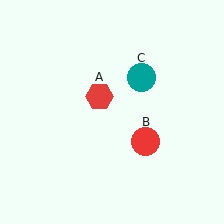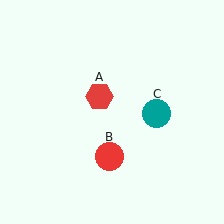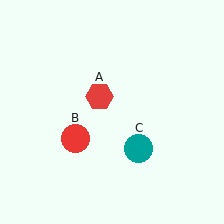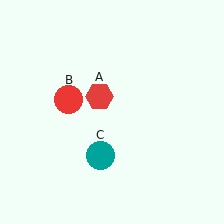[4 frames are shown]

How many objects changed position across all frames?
2 objects changed position: red circle (object B), teal circle (object C).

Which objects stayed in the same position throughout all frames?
Red hexagon (object A) remained stationary.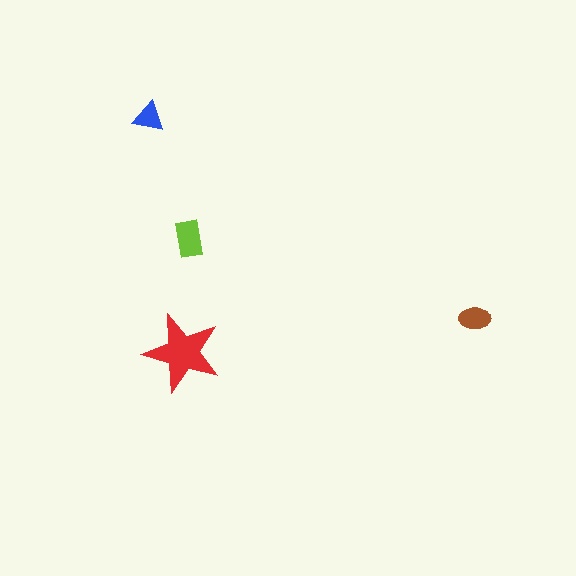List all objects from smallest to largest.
The blue triangle, the brown ellipse, the lime rectangle, the red star.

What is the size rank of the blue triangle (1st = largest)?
4th.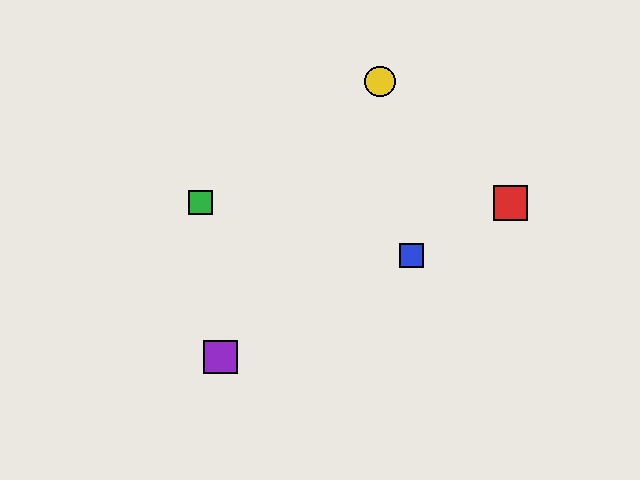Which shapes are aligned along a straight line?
The red square, the blue square, the purple square are aligned along a straight line.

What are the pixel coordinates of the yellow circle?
The yellow circle is at (380, 82).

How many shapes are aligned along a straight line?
3 shapes (the red square, the blue square, the purple square) are aligned along a straight line.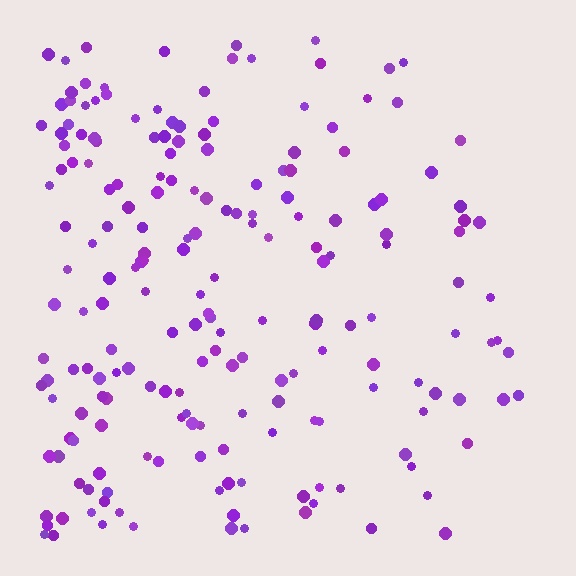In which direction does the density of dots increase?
From right to left, with the left side densest.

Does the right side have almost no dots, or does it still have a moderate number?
Still a moderate number, just noticeably fewer than the left.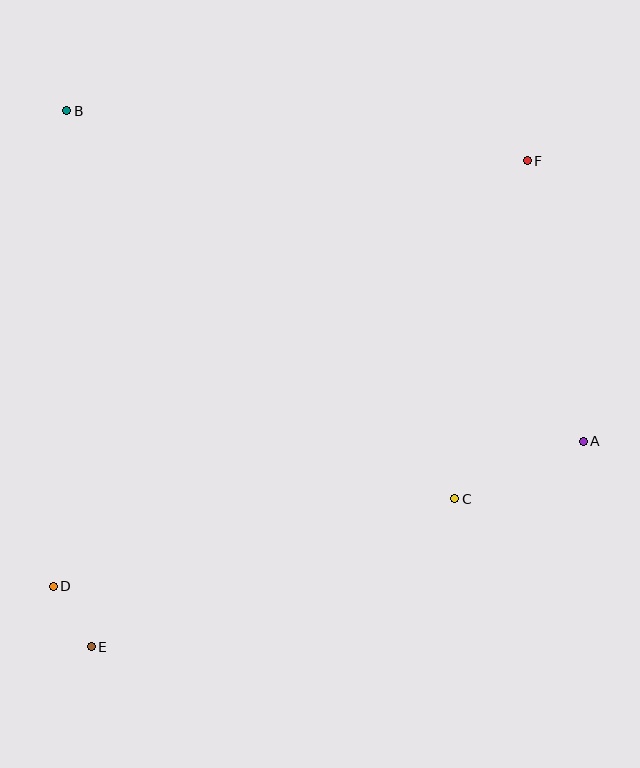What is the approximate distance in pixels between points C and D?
The distance between C and D is approximately 411 pixels.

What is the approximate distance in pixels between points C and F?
The distance between C and F is approximately 346 pixels.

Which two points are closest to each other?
Points D and E are closest to each other.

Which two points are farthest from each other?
Points E and F are farthest from each other.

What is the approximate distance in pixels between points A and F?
The distance between A and F is approximately 286 pixels.